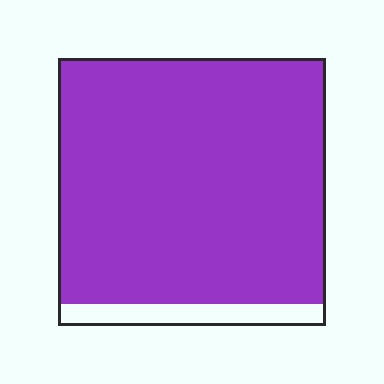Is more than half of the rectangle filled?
Yes.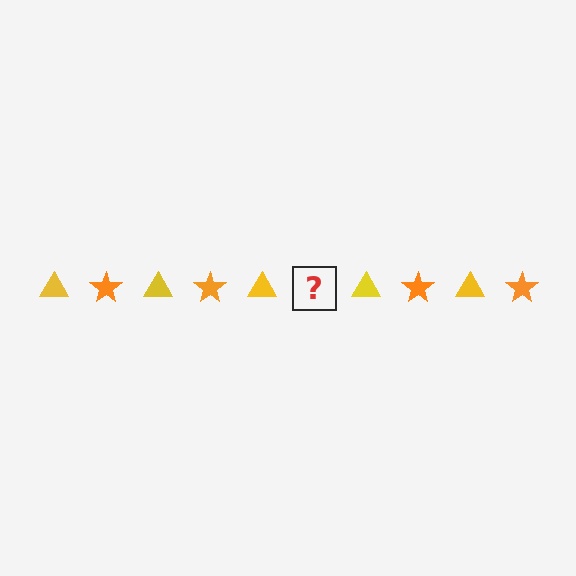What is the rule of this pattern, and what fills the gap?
The rule is that the pattern alternates between yellow triangle and orange star. The gap should be filled with an orange star.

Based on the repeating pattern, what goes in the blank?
The blank should be an orange star.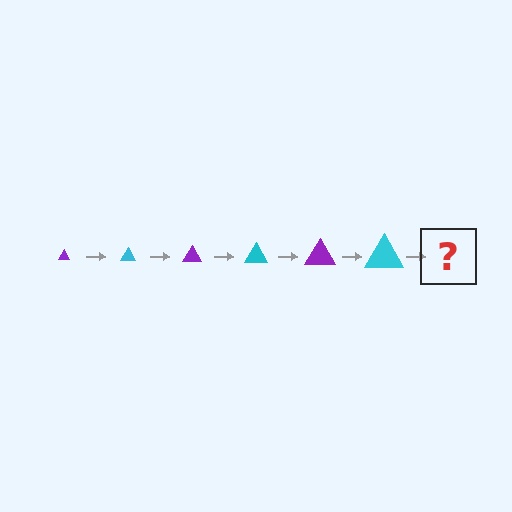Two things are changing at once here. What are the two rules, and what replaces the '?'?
The two rules are that the triangle grows larger each step and the color cycles through purple and cyan. The '?' should be a purple triangle, larger than the previous one.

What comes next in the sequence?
The next element should be a purple triangle, larger than the previous one.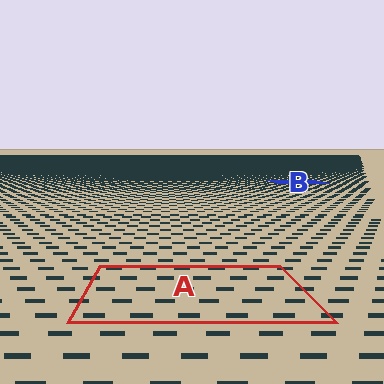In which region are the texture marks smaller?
The texture marks are smaller in region B, because it is farther away.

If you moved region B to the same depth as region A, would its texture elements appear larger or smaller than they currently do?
They would appear larger. At a closer depth, the same texture elements are projected at a bigger on-screen size.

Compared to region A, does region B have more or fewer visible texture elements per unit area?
Region B has more texture elements per unit area — they are packed more densely because it is farther away.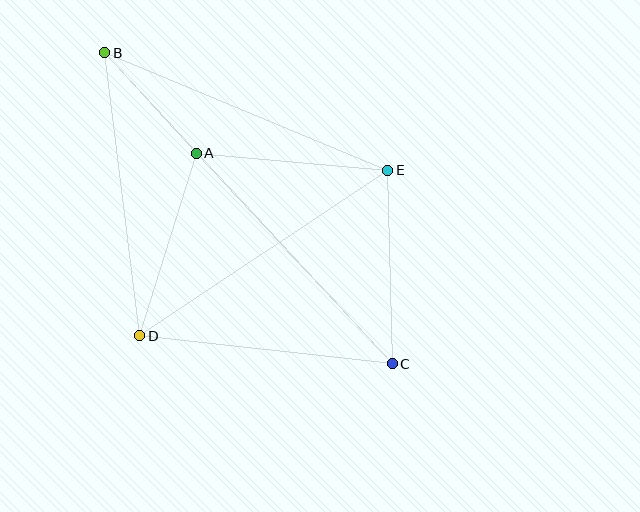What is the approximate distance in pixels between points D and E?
The distance between D and E is approximately 298 pixels.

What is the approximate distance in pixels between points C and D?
The distance between C and D is approximately 254 pixels.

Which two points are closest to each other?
Points A and B are closest to each other.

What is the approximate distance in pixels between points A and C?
The distance between A and C is approximately 288 pixels.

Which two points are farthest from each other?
Points B and C are farthest from each other.